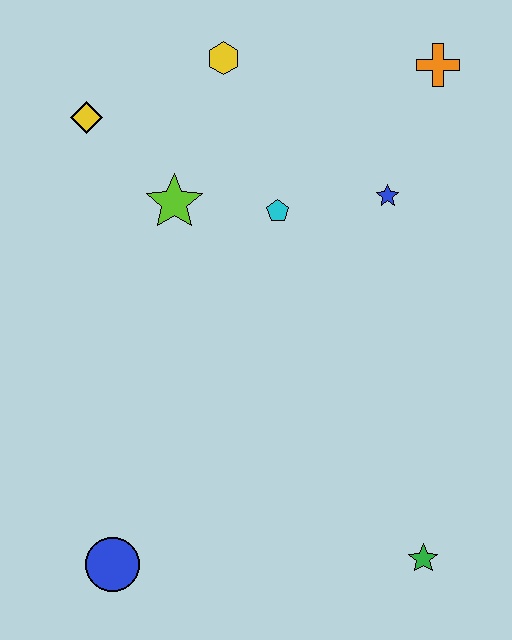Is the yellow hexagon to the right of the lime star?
Yes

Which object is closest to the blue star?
The cyan pentagon is closest to the blue star.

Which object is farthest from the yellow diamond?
The green star is farthest from the yellow diamond.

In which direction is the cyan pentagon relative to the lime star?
The cyan pentagon is to the right of the lime star.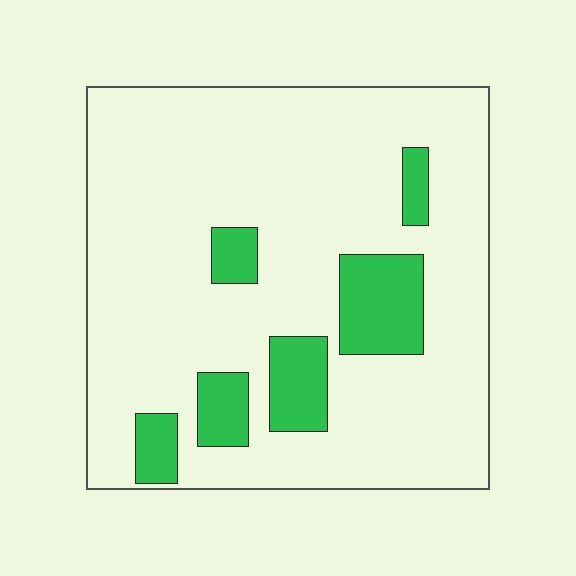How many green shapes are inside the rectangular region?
6.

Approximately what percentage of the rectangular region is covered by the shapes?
Approximately 15%.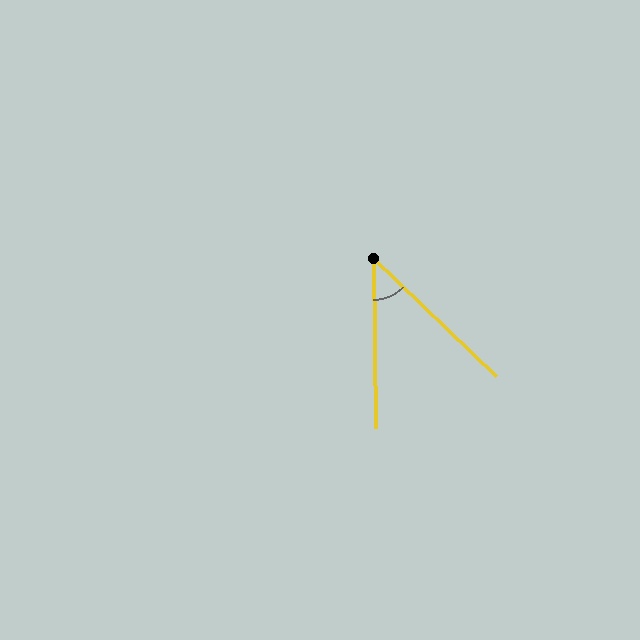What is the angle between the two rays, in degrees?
Approximately 45 degrees.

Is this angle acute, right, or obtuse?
It is acute.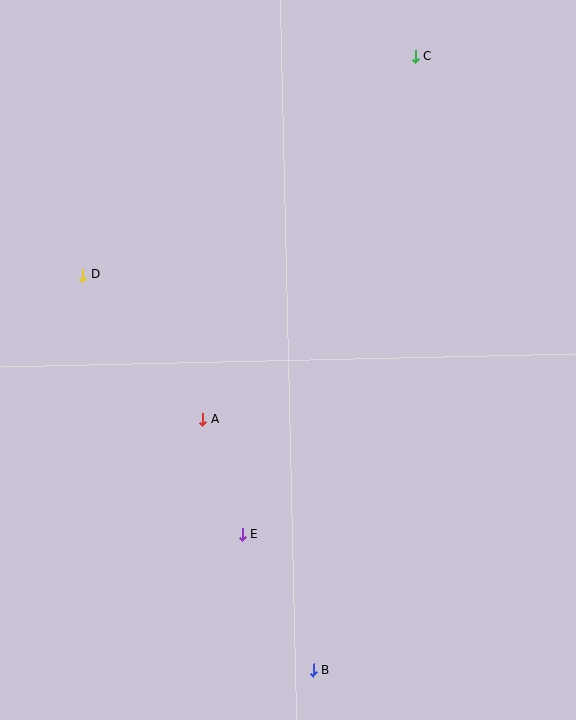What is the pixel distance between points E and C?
The distance between E and C is 508 pixels.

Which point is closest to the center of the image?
Point A at (203, 419) is closest to the center.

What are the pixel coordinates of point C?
Point C is at (415, 56).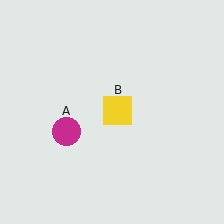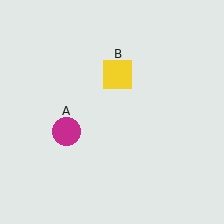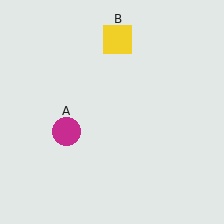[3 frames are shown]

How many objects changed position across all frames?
1 object changed position: yellow square (object B).